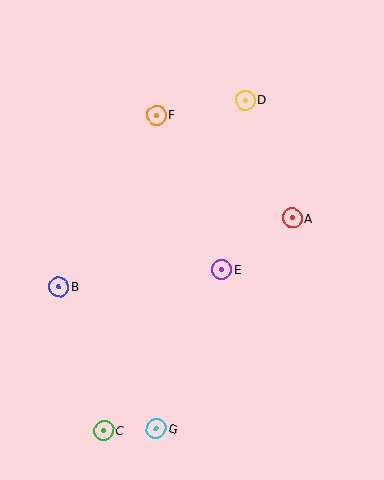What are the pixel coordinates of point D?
Point D is at (245, 100).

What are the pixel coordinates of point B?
Point B is at (59, 287).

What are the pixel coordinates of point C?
Point C is at (104, 430).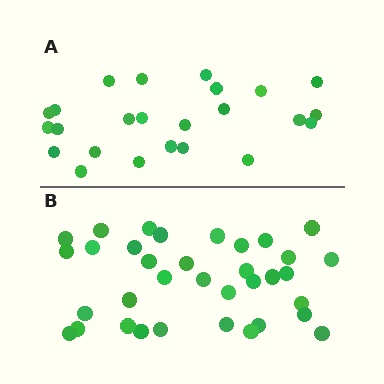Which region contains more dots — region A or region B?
Region B (the bottom region) has more dots.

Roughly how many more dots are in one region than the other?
Region B has roughly 12 or so more dots than region A.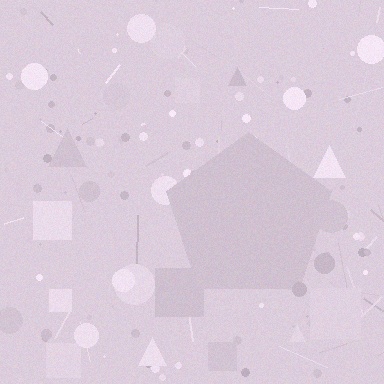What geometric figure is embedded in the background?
A pentagon is embedded in the background.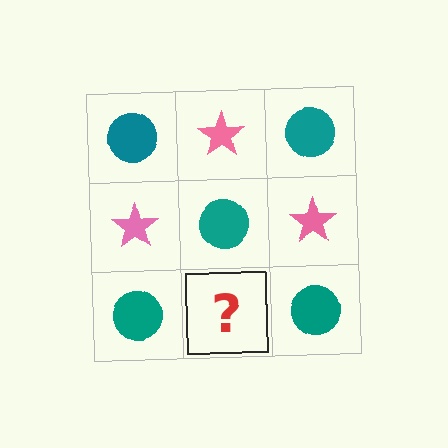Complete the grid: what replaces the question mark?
The question mark should be replaced with a pink star.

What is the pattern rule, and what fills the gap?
The rule is that it alternates teal circle and pink star in a checkerboard pattern. The gap should be filled with a pink star.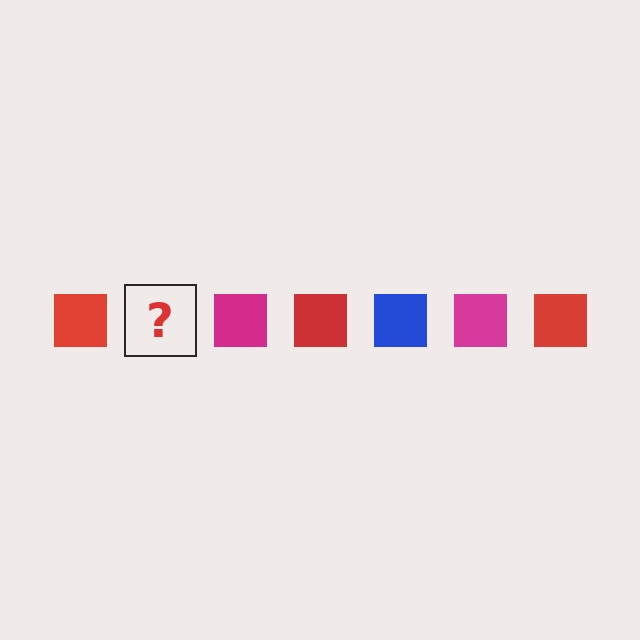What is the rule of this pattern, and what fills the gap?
The rule is that the pattern cycles through red, blue, magenta squares. The gap should be filled with a blue square.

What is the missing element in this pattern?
The missing element is a blue square.